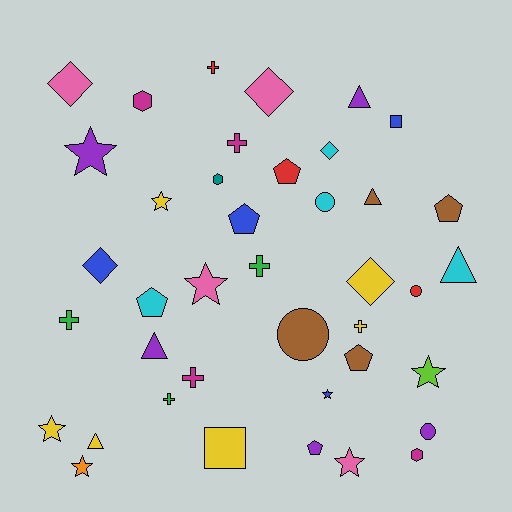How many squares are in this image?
There are 2 squares.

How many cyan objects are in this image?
There are 4 cyan objects.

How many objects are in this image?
There are 40 objects.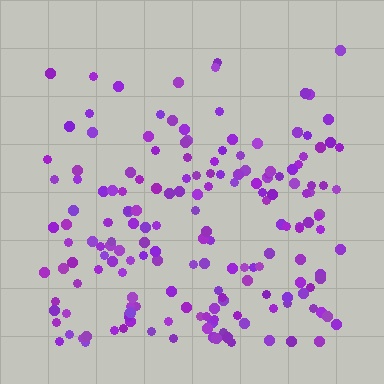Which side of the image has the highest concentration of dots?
The bottom.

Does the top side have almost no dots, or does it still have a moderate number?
Still a moderate number, just noticeably fewer than the bottom.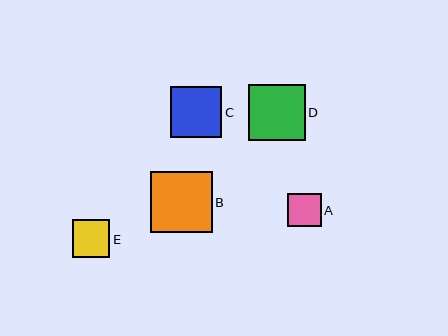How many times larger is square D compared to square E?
Square D is approximately 1.5 times the size of square E.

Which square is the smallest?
Square A is the smallest with a size of approximately 33 pixels.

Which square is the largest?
Square B is the largest with a size of approximately 61 pixels.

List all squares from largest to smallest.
From largest to smallest: B, D, C, E, A.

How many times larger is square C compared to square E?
Square C is approximately 1.4 times the size of square E.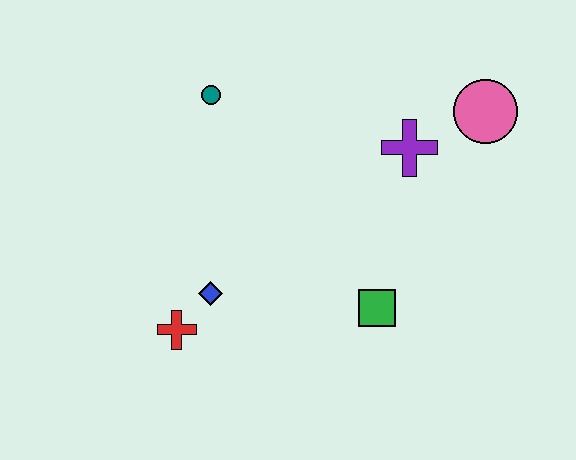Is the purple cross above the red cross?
Yes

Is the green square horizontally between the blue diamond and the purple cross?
Yes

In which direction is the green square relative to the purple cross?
The green square is below the purple cross.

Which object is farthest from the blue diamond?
The pink circle is farthest from the blue diamond.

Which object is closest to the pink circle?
The purple cross is closest to the pink circle.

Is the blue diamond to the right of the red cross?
Yes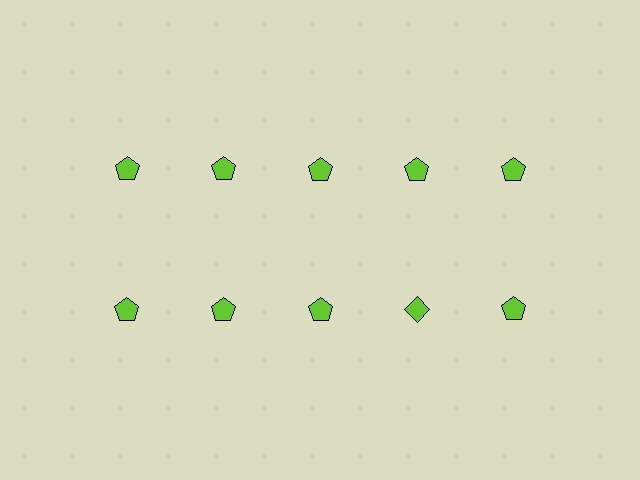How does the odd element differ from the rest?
It has a different shape: diamond instead of pentagon.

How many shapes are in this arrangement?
There are 10 shapes arranged in a grid pattern.